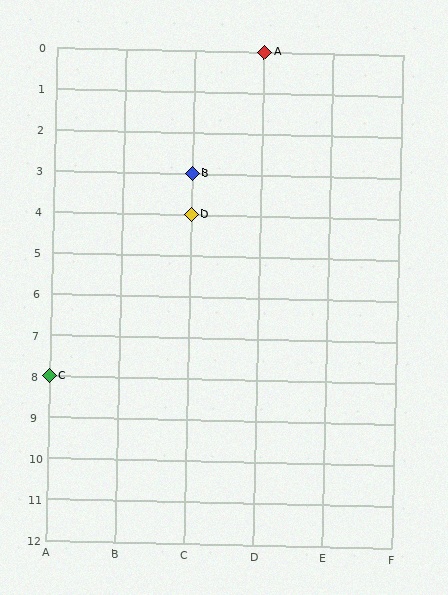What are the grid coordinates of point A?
Point A is at grid coordinates (D, 0).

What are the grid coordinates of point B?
Point B is at grid coordinates (C, 3).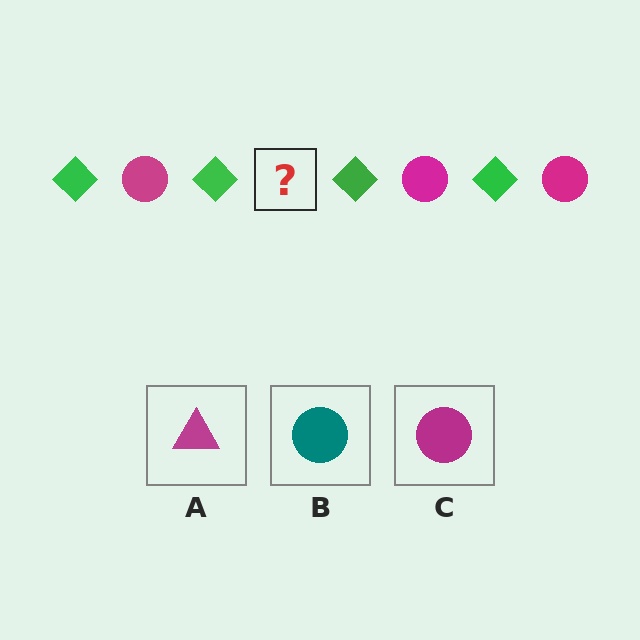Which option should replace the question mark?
Option C.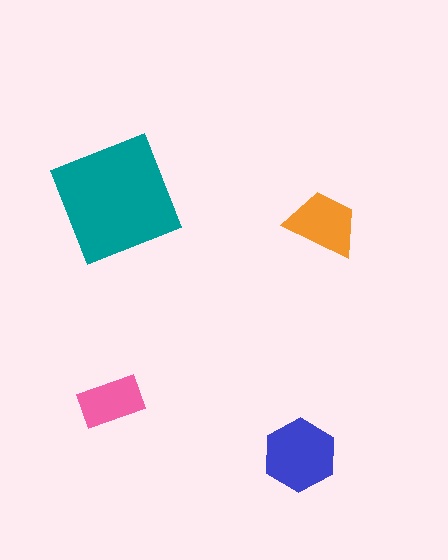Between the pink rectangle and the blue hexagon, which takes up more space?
The blue hexagon.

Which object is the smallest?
The pink rectangle.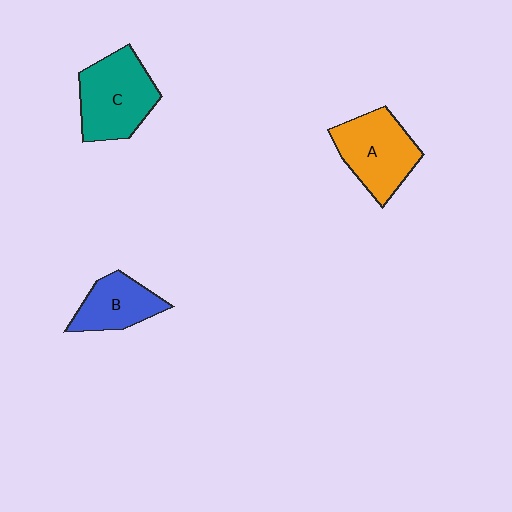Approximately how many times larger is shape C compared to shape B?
Approximately 1.5 times.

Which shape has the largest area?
Shape C (teal).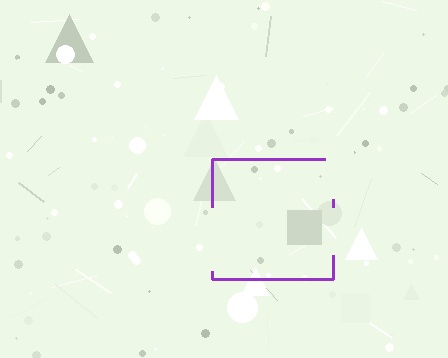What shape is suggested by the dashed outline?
The dashed outline suggests a square.